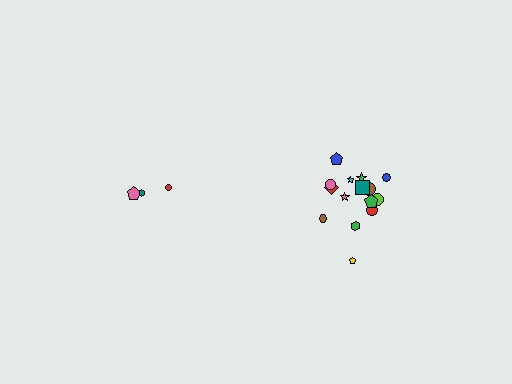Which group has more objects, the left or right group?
The right group.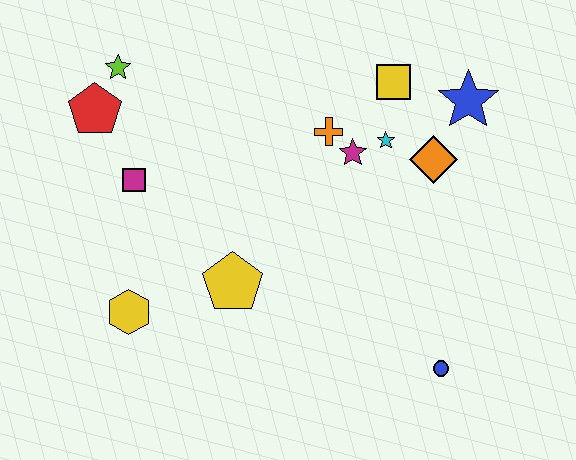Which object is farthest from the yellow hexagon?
The blue star is farthest from the yellow hexagon.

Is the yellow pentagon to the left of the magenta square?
No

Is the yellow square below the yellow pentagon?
No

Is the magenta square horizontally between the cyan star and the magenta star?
No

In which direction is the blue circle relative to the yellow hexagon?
The blue circle is to the right of the yellow hexagon.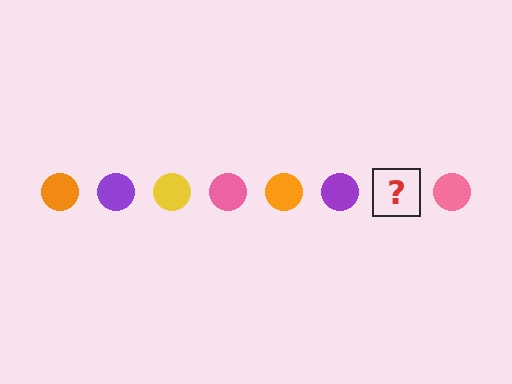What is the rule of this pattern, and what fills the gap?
The rule is that the pattern cycles through orange, purple, yellow, pink circles. The gap should be filled with a yellow circle.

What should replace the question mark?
The question mark should be replaced with a yellow circle.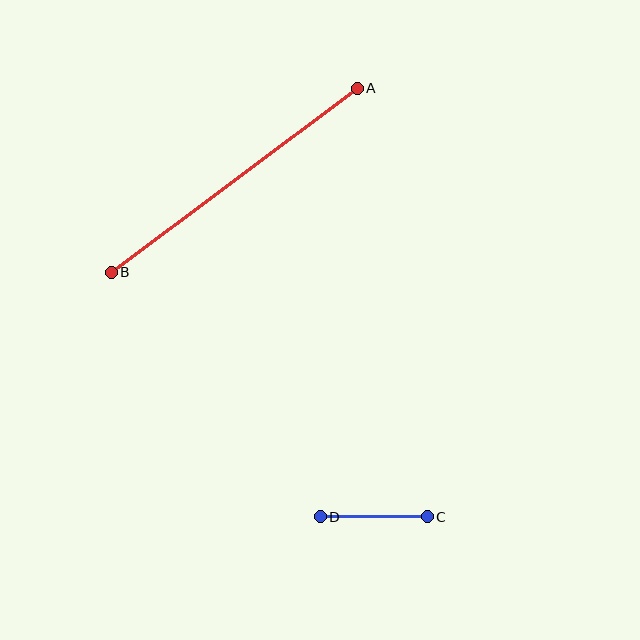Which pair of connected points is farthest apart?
Points A and B are farthest apart.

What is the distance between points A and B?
The distance is approximately 307 pixels.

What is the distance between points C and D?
The distance is approximately 107 pixels.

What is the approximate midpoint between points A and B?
The midpoint is at approximately (234, 180) pixels.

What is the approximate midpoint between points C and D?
The midpoint is at approximately (374, 517) pixels.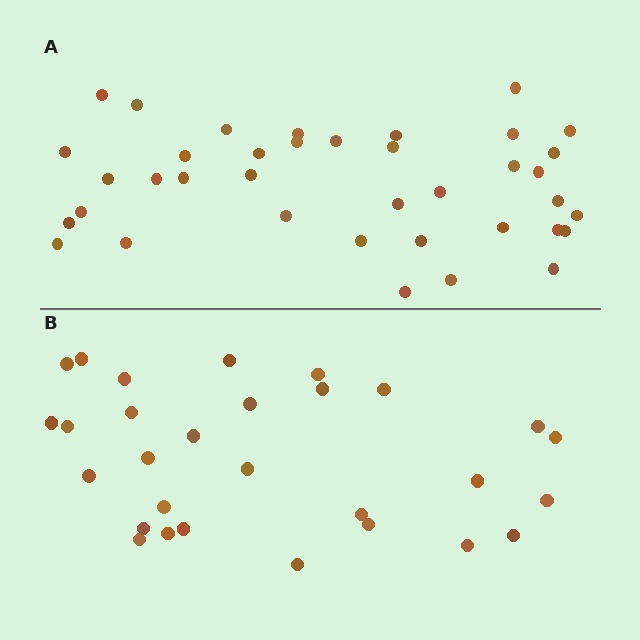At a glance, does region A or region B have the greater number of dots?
Region A (the top region) has more dots.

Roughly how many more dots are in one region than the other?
Region A has roughly 8 or so more dots than region B.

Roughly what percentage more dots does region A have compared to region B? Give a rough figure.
About 30% more.